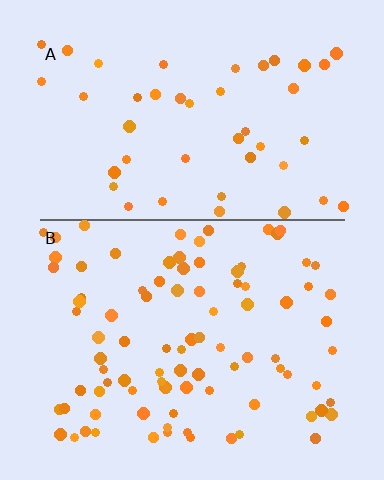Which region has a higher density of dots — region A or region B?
B (the bottom).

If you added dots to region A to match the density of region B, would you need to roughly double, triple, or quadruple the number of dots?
Approximately double.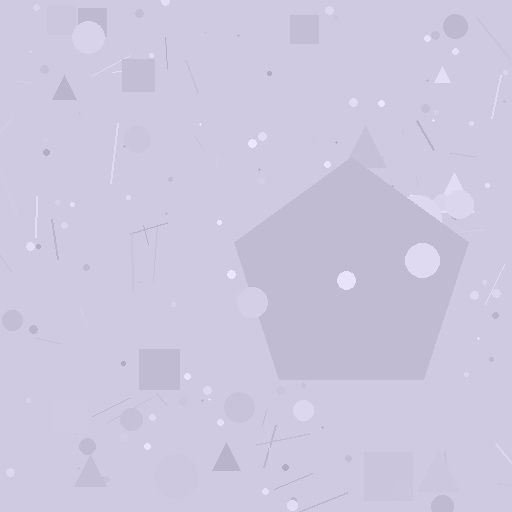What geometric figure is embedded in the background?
A pentagon is embedded in the background.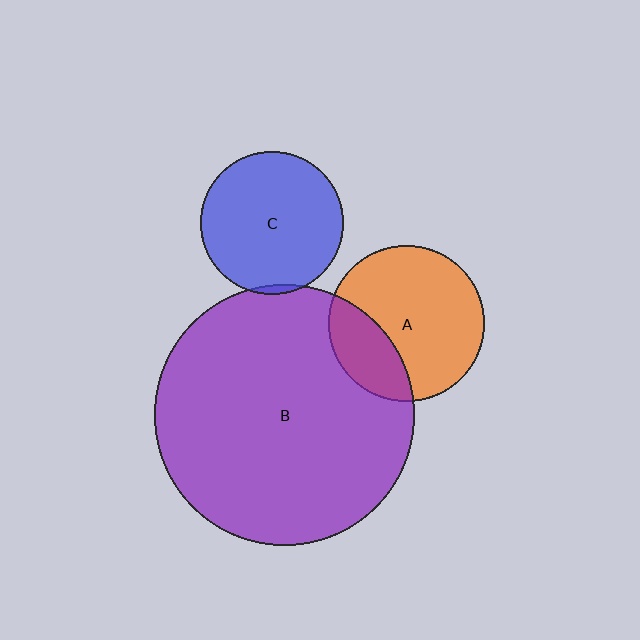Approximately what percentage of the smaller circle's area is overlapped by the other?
Approximately 5%.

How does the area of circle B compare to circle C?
Approximately 3.3 times.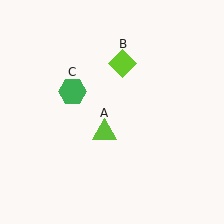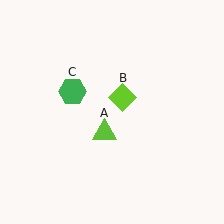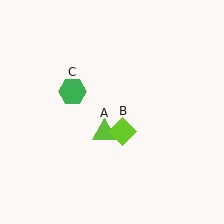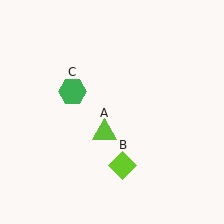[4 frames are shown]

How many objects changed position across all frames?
1 object changed position: lime diamond (object B).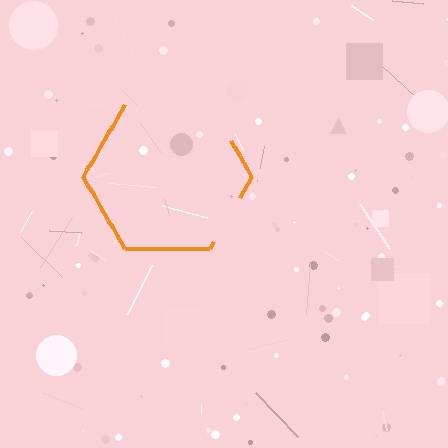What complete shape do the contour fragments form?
The contour fragments form a hexagon.